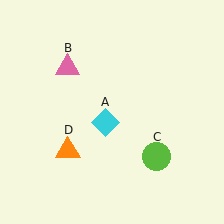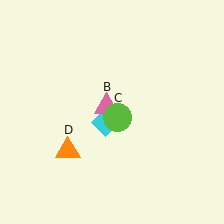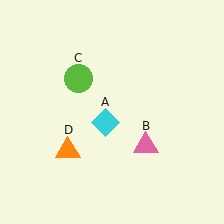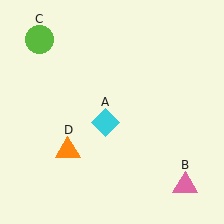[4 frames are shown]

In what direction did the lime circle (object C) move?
The lime circle (object C) moved up and to the left.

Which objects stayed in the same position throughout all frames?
Cyan diamond (object A) and orange triangle (object D) remained stationary.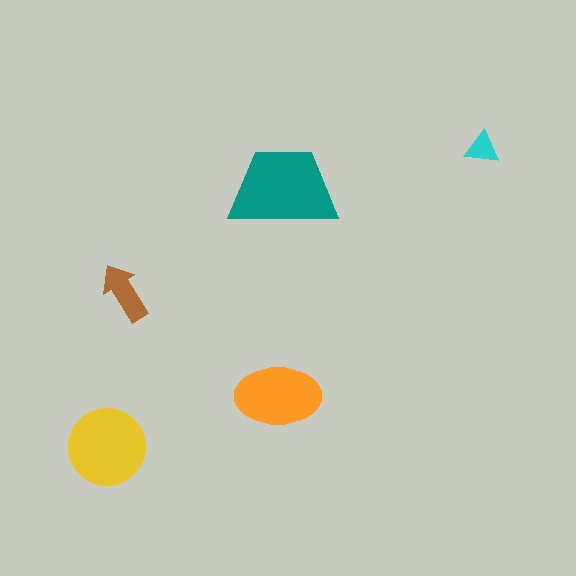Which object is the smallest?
The cyan triangle.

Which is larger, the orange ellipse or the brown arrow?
The orange ellipse.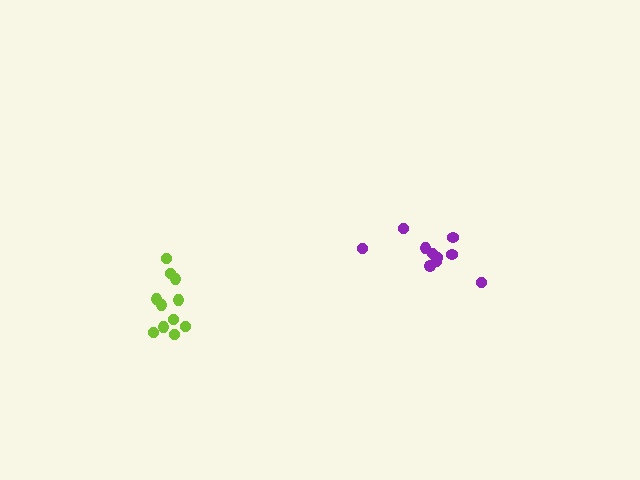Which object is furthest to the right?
The purple cluster is rightmost.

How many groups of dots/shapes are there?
There are 2 groups.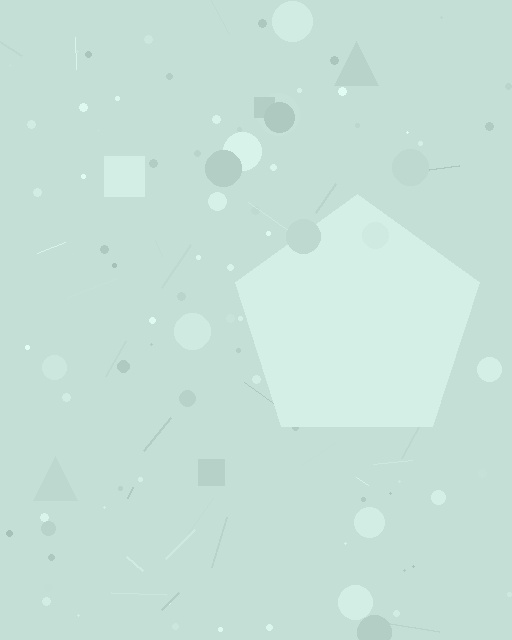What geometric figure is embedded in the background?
A pentagon is embedded in the background.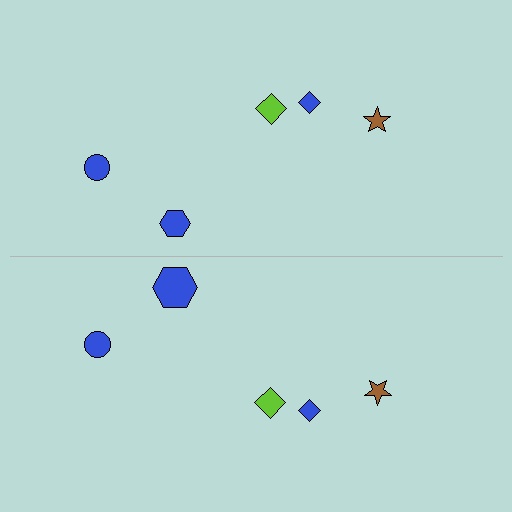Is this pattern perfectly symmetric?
No, the pattern is not perfectly symmetric. The blue hexagon on the bottom side has a different size than its mirror counterpart.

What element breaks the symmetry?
The blue hexagon on the bottom side has a different size than its mirror counterpart.